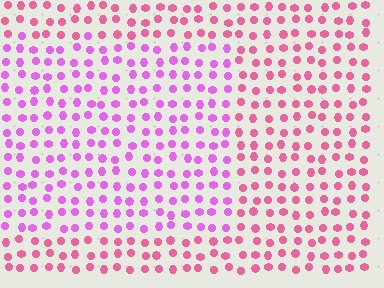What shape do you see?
I see a rectangle.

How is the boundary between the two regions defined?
The boundary is defined purely by a slight shift in hue (about 37 degrees). Spacing, size, and orientation are identical on both sides.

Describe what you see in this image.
The image is filled with small pink elements in a uniform arrangement. A rectangle-shaped region is visible where the elements are tinted to a slightly different hue, forming a subtle color boundary.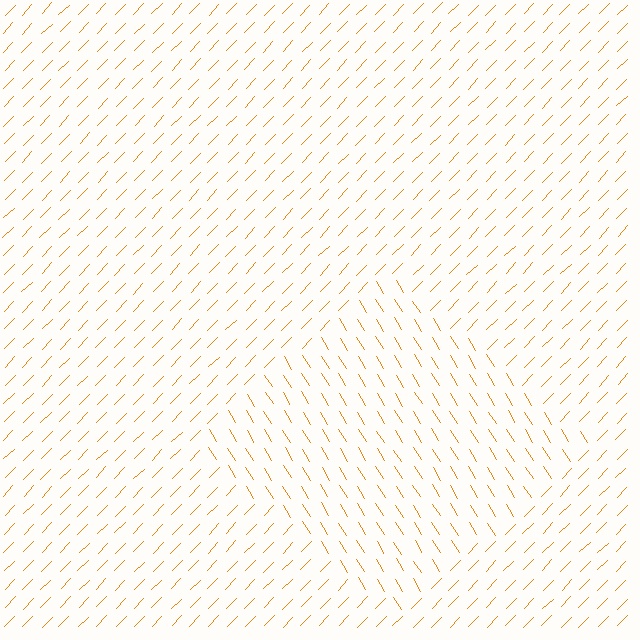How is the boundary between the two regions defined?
The boundary is defined purely by a change in line orientation (approximately 76 degrees difference). All lines are the same color and thickness.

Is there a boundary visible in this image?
Yes, there is a texture boundary formed by a change in line orientation.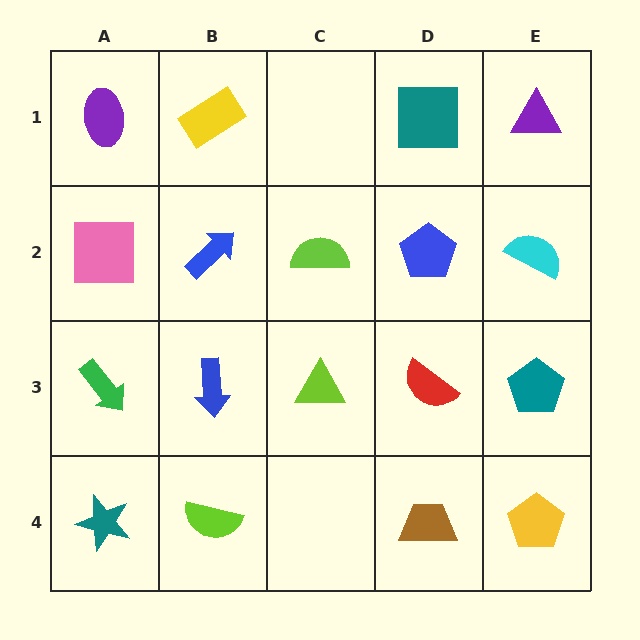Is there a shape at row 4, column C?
No, that cell is empty.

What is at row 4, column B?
A lime semicircle.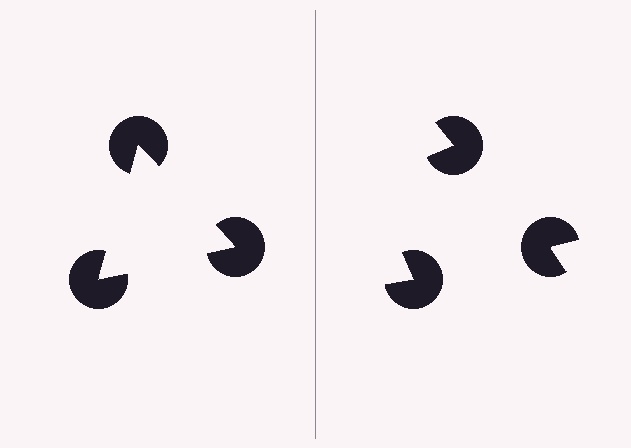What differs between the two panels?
The pac-man discs are positioned identically on both sides; only the wedge orientations differ. On the left they align to a triangle; on the right they are misaligned.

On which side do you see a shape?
An illusory triangle appears on the left side. On the right side the wedge cuts are rotated, so no coherent shape forms.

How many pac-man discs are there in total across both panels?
6 — 3 on each side.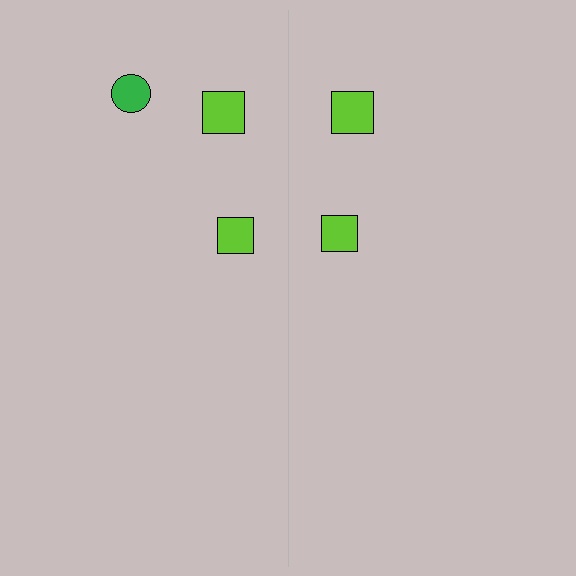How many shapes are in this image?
There are 5 shapes in this image.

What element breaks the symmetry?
A green circle is missing from the right side.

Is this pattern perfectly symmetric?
No, the pattern is not perfectly symmetric. A green circle is missing from the right side.